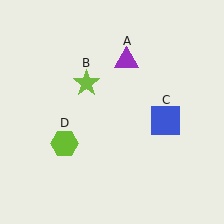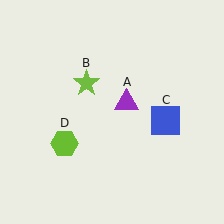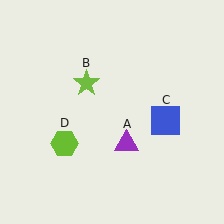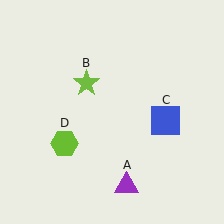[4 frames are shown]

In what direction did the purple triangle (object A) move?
The purple triangle (object A) moved down.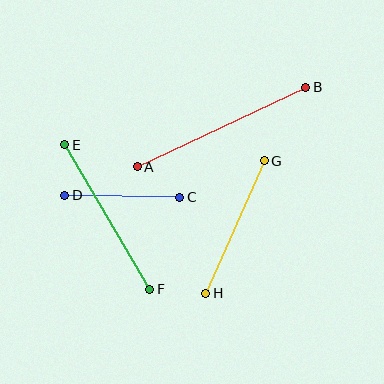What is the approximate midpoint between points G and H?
The midpoint is at approximately (235, 227) pixels.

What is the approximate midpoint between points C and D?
The midpoint is at approximately (122, 196) pixels.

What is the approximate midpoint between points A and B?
The midpoint is at approximately (221, 127) pixels.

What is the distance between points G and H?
The distance is approximately 145 pixels.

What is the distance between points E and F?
The distance is approximately 168 pixels.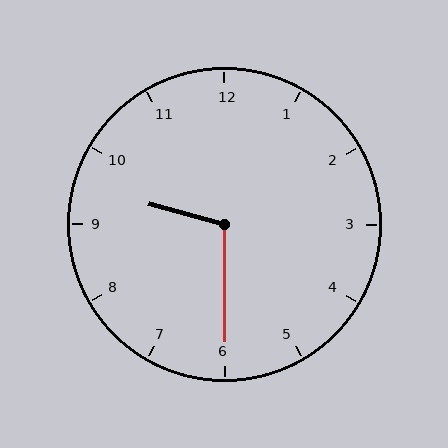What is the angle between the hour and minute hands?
Approximately 105 degrees.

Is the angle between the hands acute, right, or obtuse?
It is obtuse.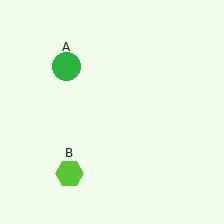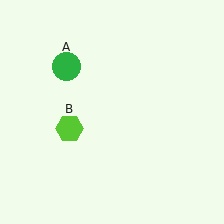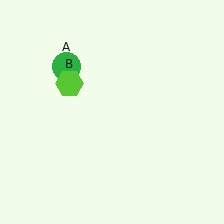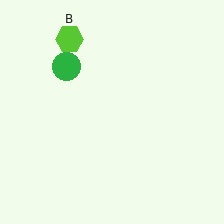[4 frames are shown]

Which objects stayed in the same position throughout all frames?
Green circle (object A) remained stationary.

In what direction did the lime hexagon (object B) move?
The lime hexagon (object B) moved up.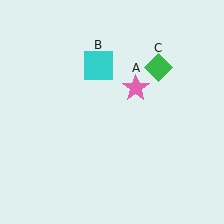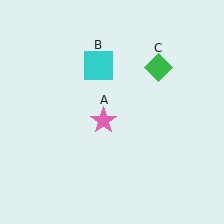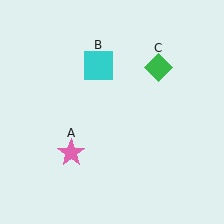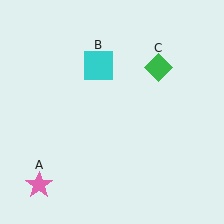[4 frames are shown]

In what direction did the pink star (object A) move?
The pink star (object A) moved down and to the left.